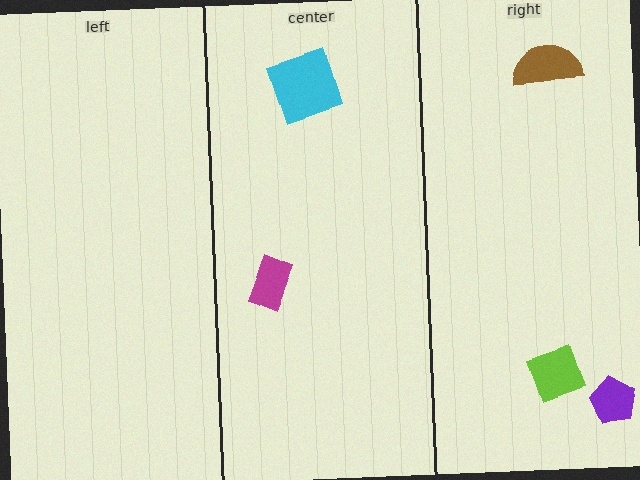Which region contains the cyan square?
The center region.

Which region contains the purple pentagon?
The right region.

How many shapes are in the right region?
3.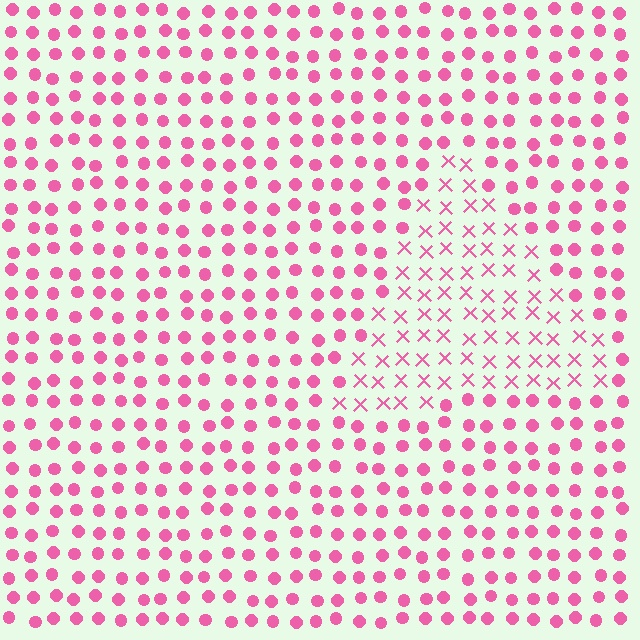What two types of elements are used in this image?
The image uses X marks inside the triangle region and circles outside it.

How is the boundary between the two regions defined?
The boundary is defined by a change in element shape: X marks inside vs. circles outside. All elements share the same color and spacing.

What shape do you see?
I see a triangle.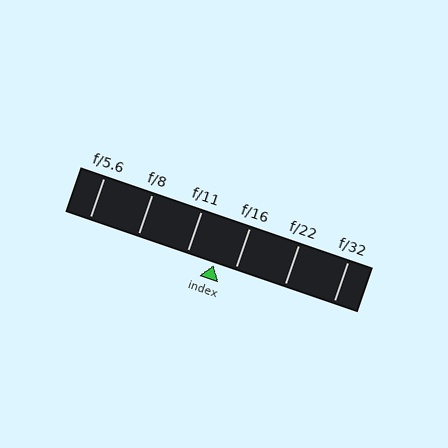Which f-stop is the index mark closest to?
The index mark is closest to f/16.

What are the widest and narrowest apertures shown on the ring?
The widest aperture shown is f/5.6 and the narrowest is f/32.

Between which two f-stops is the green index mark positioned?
The index mark is between f/11 and f/16.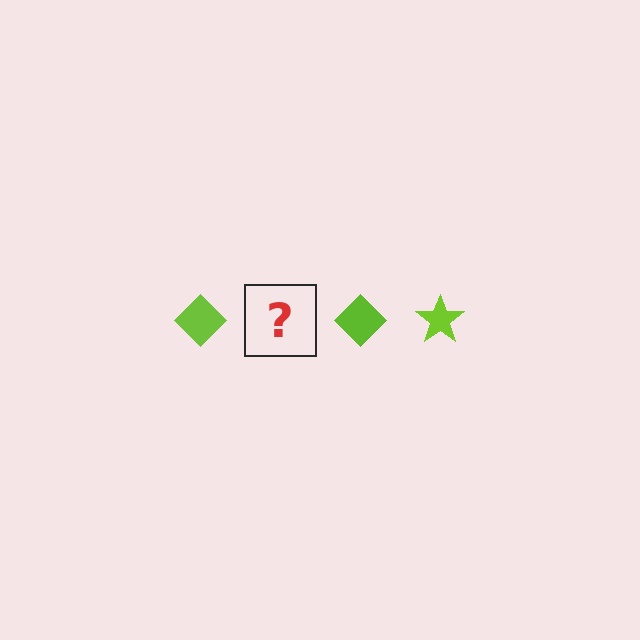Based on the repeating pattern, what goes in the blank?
The blank should be a lime star.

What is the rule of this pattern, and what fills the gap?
The rule is that the pattern cycles through diamond, star shapes in lime. The gap should be filled with a lime star.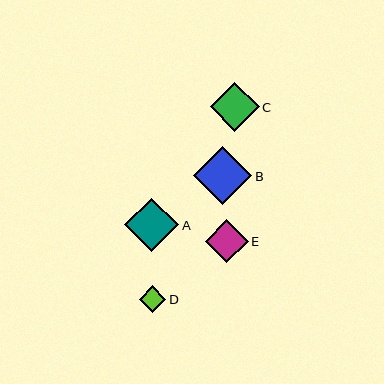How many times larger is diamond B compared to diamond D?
Diamond B is approximately 2.2 times the size of diamond D.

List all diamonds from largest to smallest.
From largest to smallest: B, A, C, E, D.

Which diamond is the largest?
Diamond B is the largest with a size of approximately 58 pixels.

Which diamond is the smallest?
Diamond D is the smallest with a size of approximately 27 pixels.